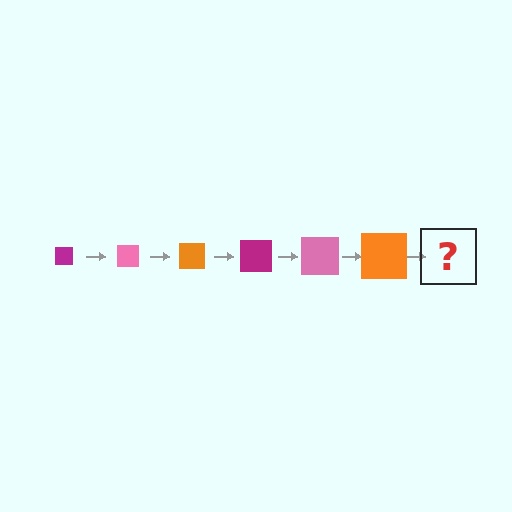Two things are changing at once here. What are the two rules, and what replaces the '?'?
The two rules are that the square grows larger each step and the color cycles through magenta, pink, and orange. The '?' should be a magenta square, larger than the previous one.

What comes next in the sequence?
The next element should be a magenta square, larger than the previous one.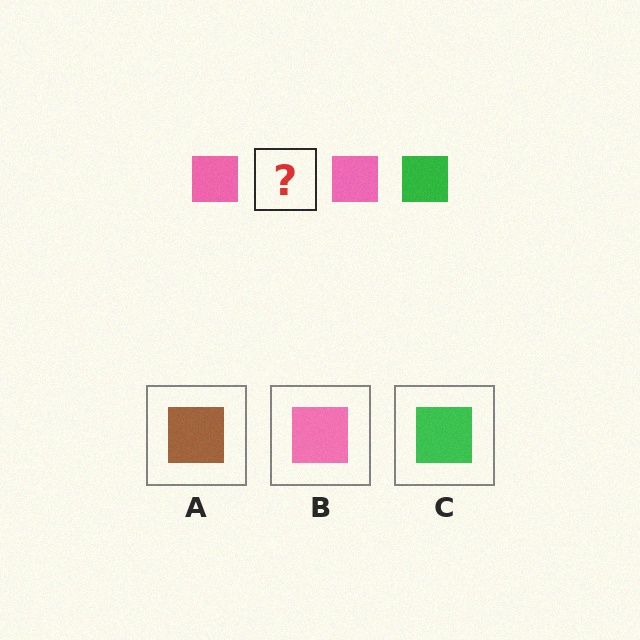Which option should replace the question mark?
Option C.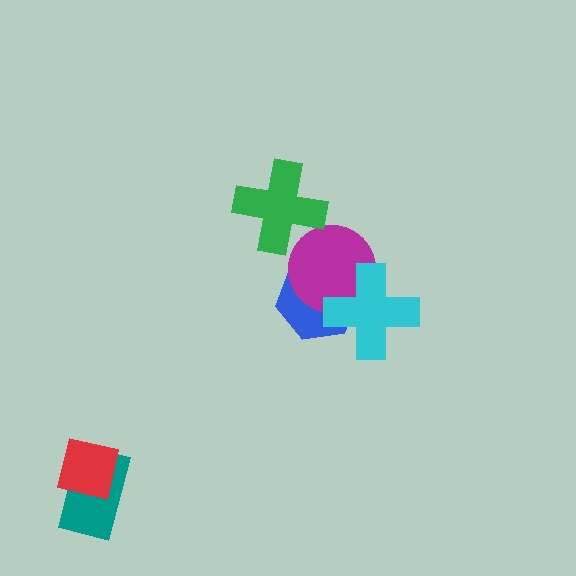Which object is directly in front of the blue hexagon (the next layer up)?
The magenta circle is directly in front of the blue hexagon.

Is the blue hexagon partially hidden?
Yes, it is partially covered by another shape.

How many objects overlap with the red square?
1 object overlaps with the red square.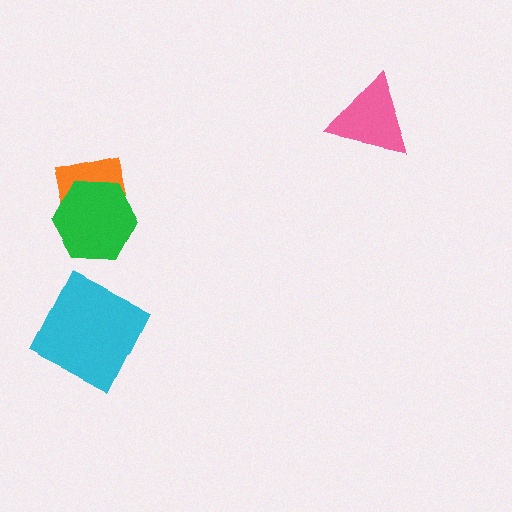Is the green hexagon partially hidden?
No, no other shape covers it.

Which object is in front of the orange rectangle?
The green hexagon is in front of the orange rectangle.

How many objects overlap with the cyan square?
0 objects overlap with the cyan square.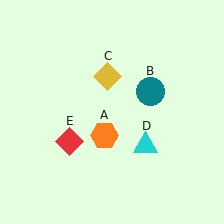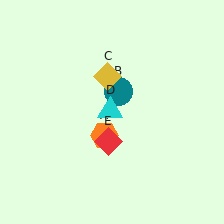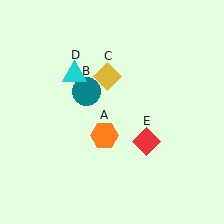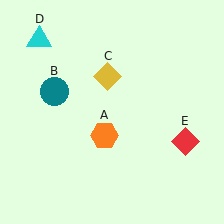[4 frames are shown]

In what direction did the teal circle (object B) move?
The teal circle (object B) moved left.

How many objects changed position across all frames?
3 objects changed position: teal circle (object B), cyan triangle (object D), red diamond (object E).